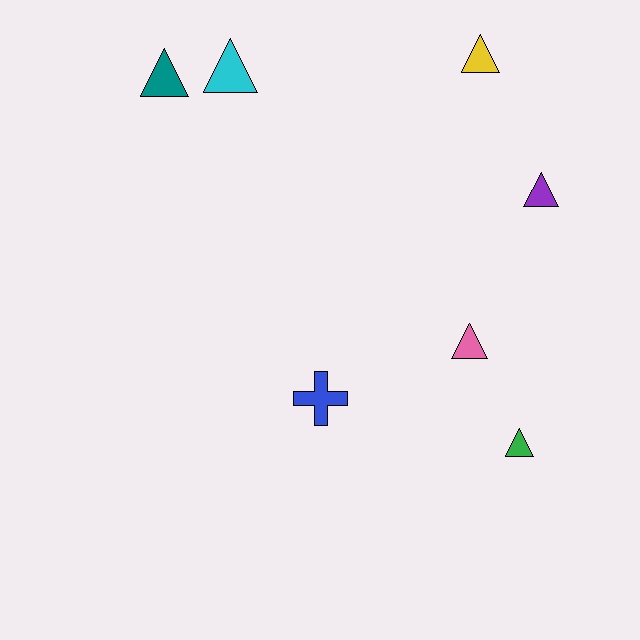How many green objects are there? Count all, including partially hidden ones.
There is 1 green object.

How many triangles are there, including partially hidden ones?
There are 6 triangles.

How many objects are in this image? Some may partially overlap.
There are 7 objects.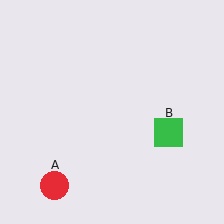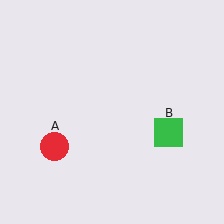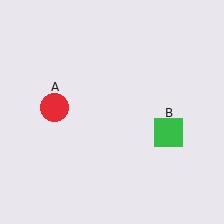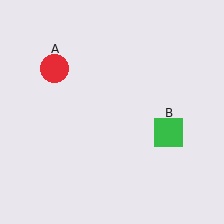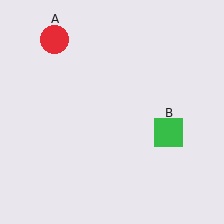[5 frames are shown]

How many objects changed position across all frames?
1 object changed position: red circle (object A).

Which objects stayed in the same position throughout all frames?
Green square (object B) remained stationary.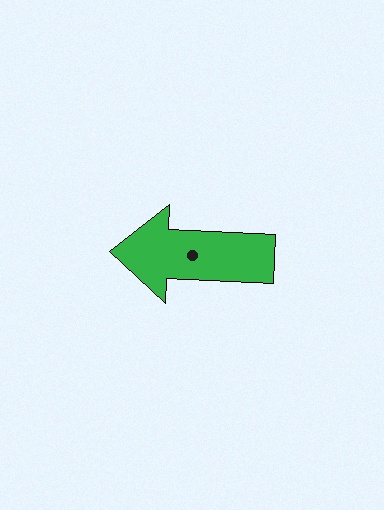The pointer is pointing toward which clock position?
Roughly 9 o'clock.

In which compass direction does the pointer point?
West.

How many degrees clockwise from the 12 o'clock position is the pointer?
Approximately 273 degrees.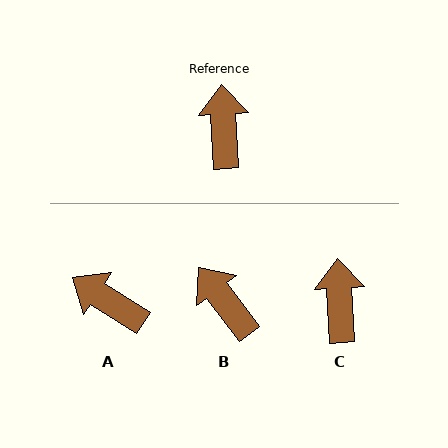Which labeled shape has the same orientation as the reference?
C.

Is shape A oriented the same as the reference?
No, it is off by about 54 degrees.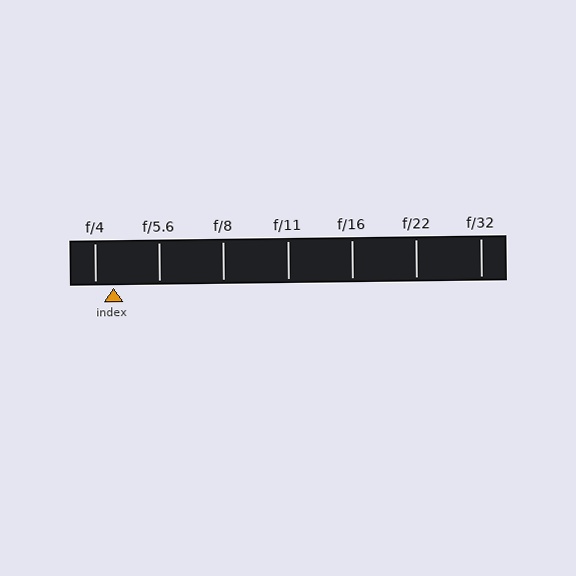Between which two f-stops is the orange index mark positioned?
The index mark is between f/4 and f/5.6.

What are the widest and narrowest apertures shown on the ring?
The widest aperture shown is f/4 and the narrowest is f/32.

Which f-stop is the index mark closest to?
The index mark is closest to f/4.